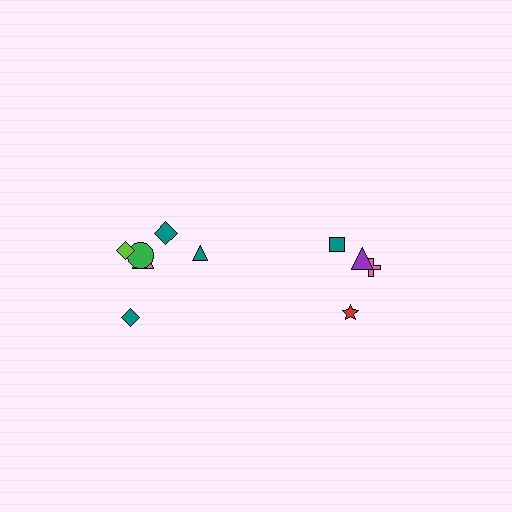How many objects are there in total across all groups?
There are 10 objects.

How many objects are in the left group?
There are 6 objects.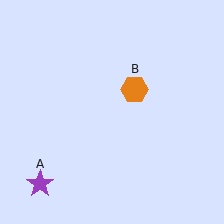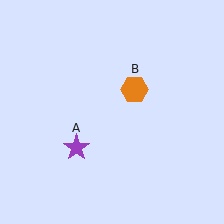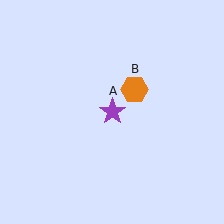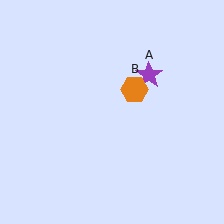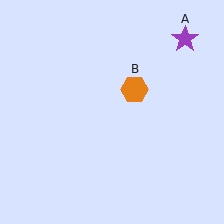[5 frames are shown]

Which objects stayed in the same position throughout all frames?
Orange hexagon (object B) remained stationary.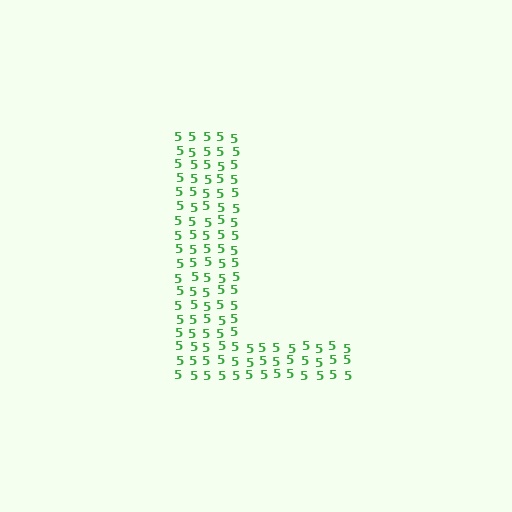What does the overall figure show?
The overall figure shows the letter L.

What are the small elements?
The small elements are digit 5's.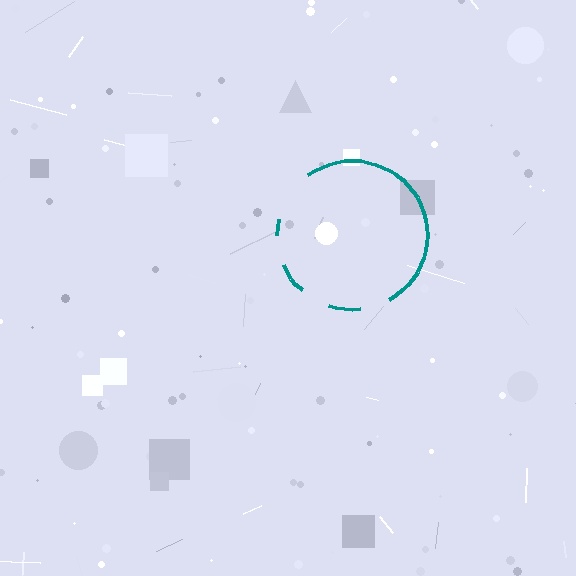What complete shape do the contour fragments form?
The contour fragments form a circle.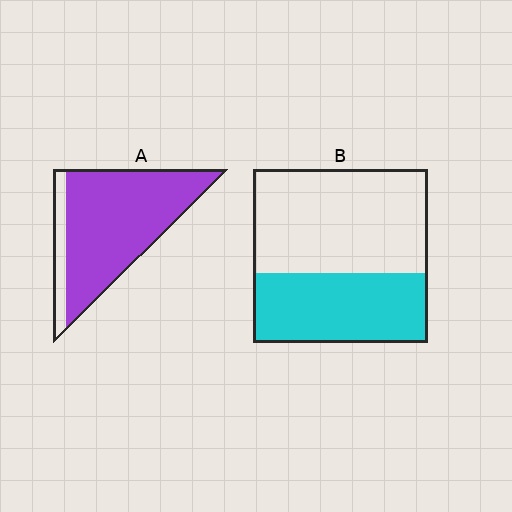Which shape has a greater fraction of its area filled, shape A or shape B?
Shape A.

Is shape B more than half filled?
No.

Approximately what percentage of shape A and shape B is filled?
A is approximately 85% and B is approximately 40%.